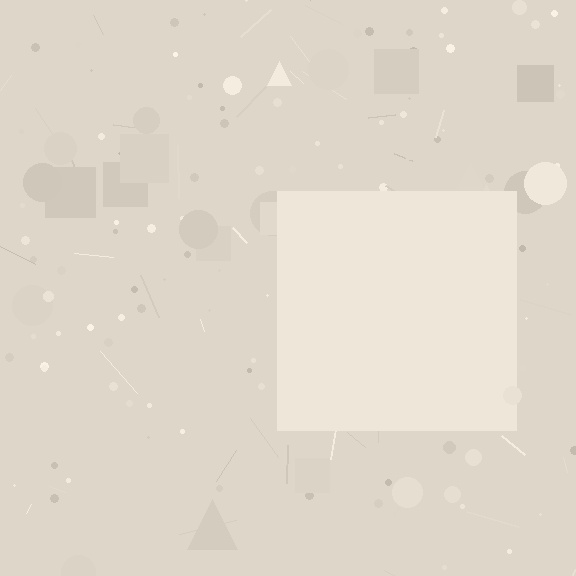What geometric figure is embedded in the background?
A square is embedded in the background.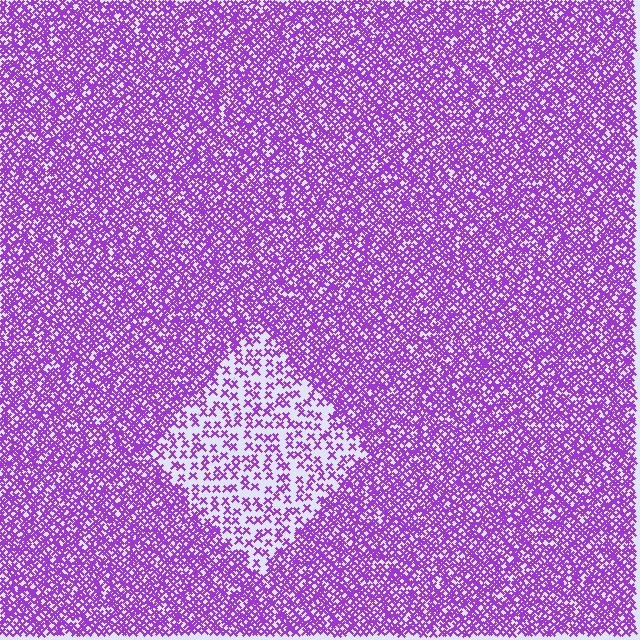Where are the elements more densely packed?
The elements are more densely packed outside the diamond boundary.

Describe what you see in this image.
The image contains small purple elements arranged at two different densities. A diamond-shaped region is visible where the elements are less densely packed than the surrounding area.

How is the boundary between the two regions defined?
The boundary is defined by a change in element density (approximately 2.6x ratio). All elements are the same color, size, and shape.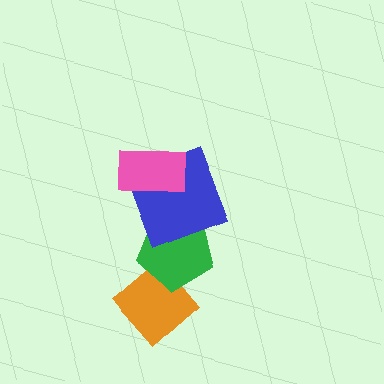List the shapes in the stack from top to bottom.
From top to bottom: the pink rectangle, the blue square, the green pentagon, the orange diamond.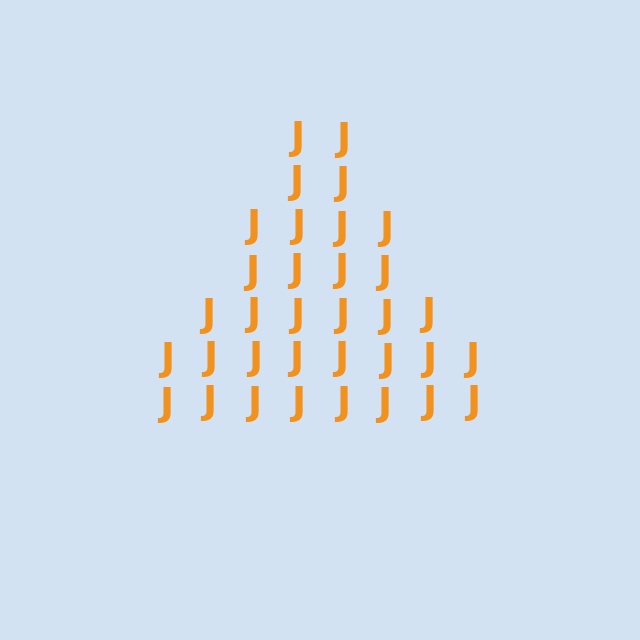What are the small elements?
The small elements are letter J's.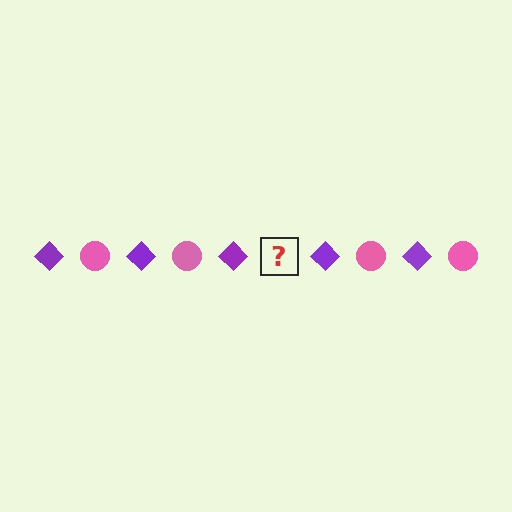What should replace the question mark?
The question mark should be replaced with a pink circle.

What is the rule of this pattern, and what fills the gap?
The rule is that the pattern alternates between purple diamond and pink circle. The gap should be filled with a pink circle.